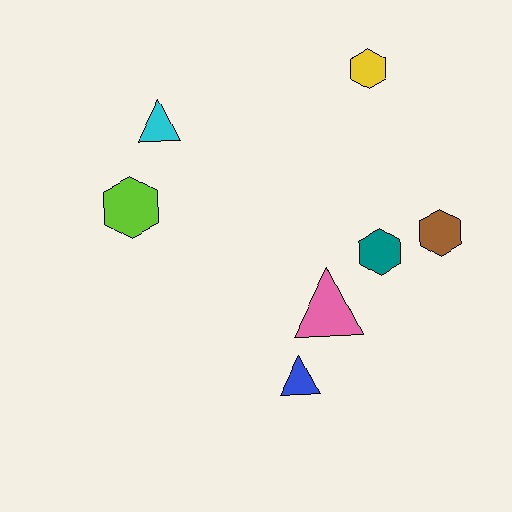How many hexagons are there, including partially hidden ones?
There are 4 hexagons.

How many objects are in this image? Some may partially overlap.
There are 7 objects.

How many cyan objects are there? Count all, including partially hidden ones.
There is 1 cyan object.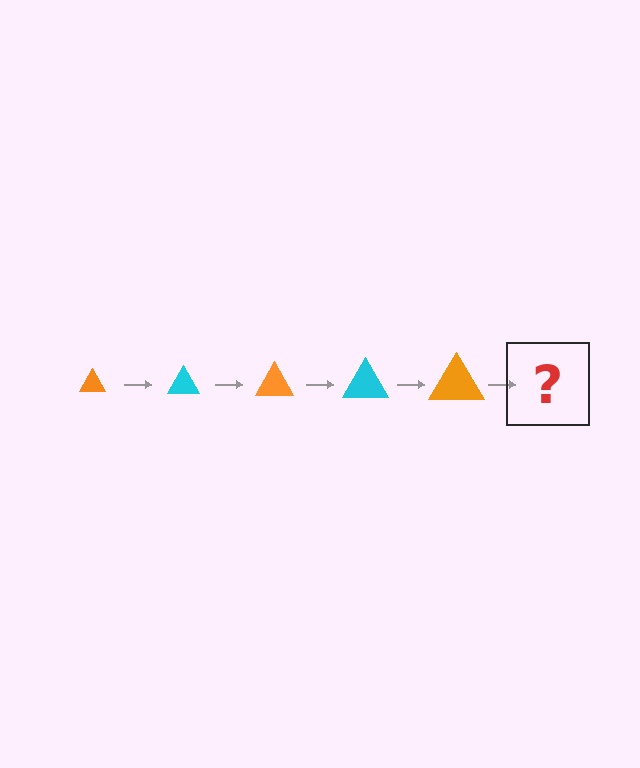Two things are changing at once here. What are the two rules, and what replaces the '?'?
The two rules are that the triangle grows larger each step and the color cycles through orange and cyan. The '?' should be a cyan triangle, larger than the previous one.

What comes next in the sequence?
The next element should be a cyan triangle, larger than the previous one.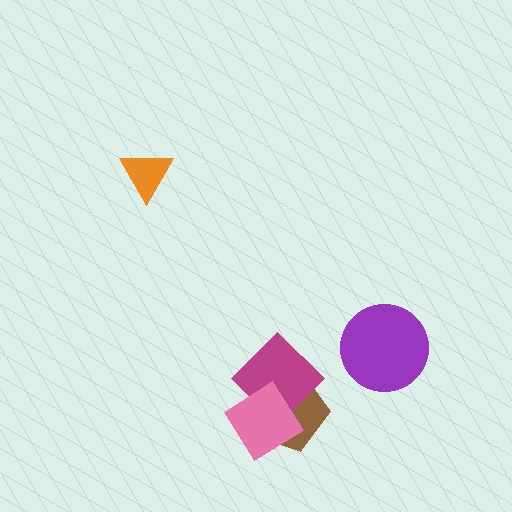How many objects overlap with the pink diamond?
2 objects overlap with the pink diamond.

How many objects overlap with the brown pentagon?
2 objects overlap with the brown pentagon.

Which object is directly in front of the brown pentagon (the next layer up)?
The magenta diamond is directly in front of the brown pentagon.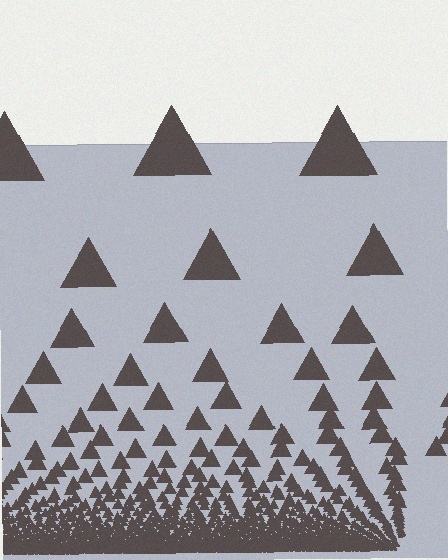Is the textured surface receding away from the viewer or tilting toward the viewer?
The surface appears to tilt toward the viewer. Texture elements get larger and sparser toward the top.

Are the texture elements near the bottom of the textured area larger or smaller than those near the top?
Smaller. The gradient is inverted — elements near the bottom are smaller and denser.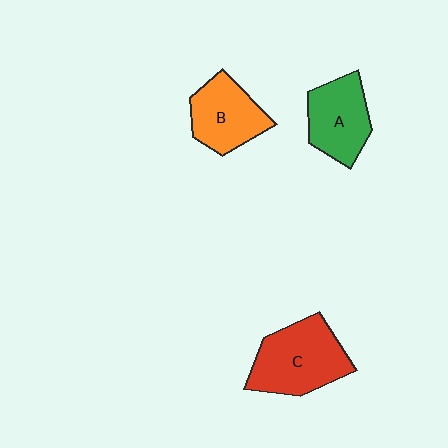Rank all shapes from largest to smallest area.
From largest to smallest: C (red), A (green), B (orange).